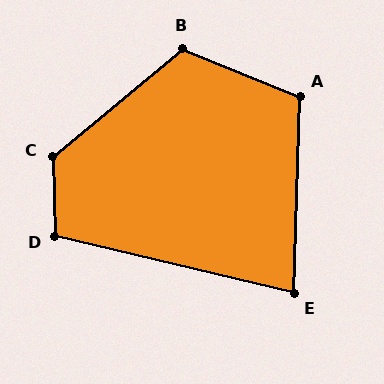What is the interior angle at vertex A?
Approximately 111 degrees (obtuse).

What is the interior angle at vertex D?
Approximately 105 degrees (obtuse).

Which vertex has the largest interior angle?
C, at approximately 128 degrees.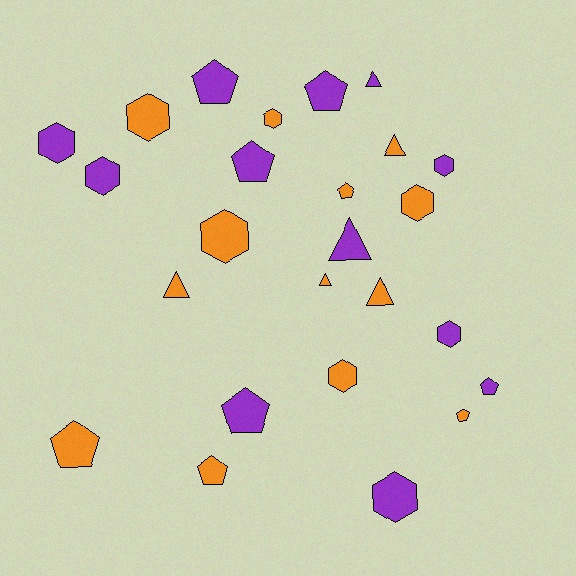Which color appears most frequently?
Orange, with 13 objects.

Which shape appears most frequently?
Hexagon, with 10 objects.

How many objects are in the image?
There are 25 objects.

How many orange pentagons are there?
There are 4 orange pentagons.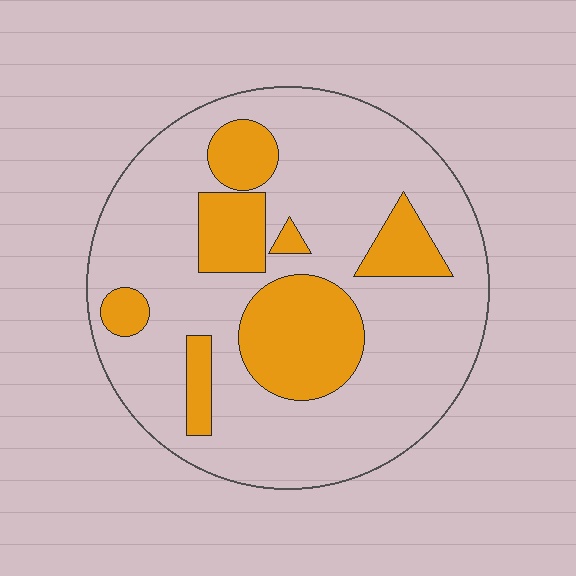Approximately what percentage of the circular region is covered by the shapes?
Approximately 25%.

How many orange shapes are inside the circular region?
7.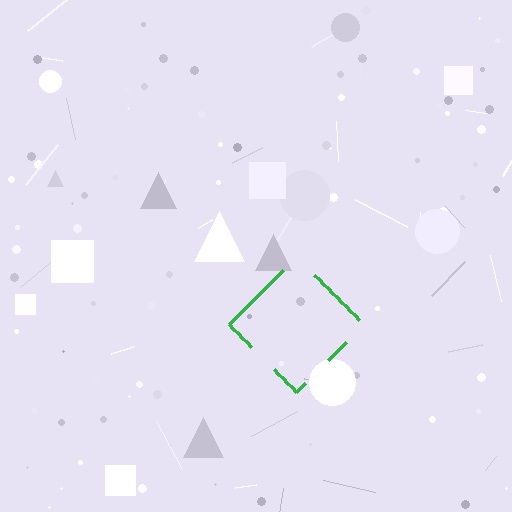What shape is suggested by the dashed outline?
The dashed outline suggests a diamond.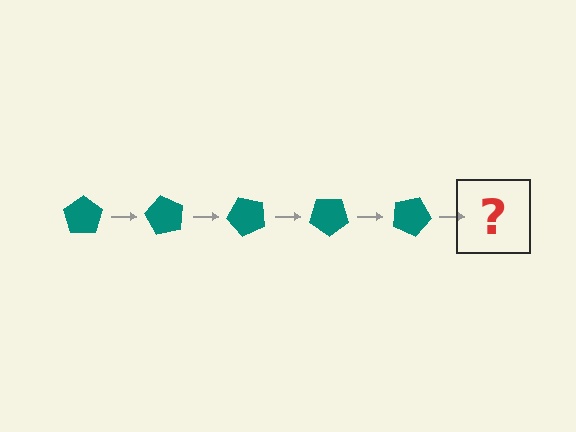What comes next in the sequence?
The next element should be a teal pentagon rotated 300 degrees.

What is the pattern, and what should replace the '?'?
The pattern is that the pentagon rotates 60 degrees each step. The '?' should be a teal pentagon rotated 300 degrees.